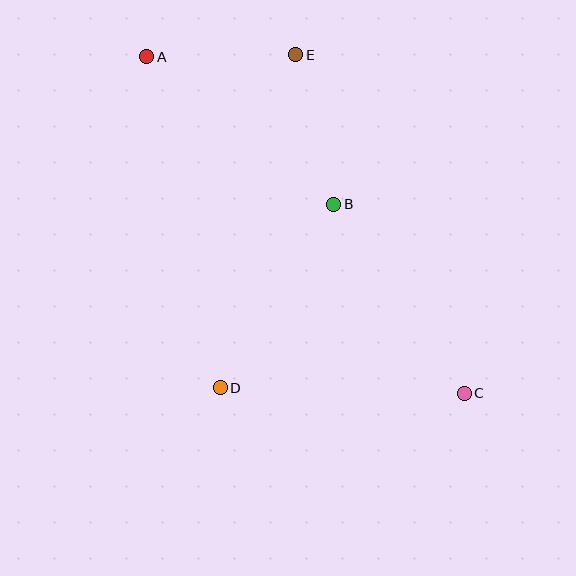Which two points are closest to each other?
Points A and E are closest to each other.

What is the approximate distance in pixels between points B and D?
The distance between B and D is approximately 216 pixels.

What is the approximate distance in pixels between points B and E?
The distance between B and E is approximately 155 pixels.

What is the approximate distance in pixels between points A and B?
The distance between A and B is approximately 238 pixels.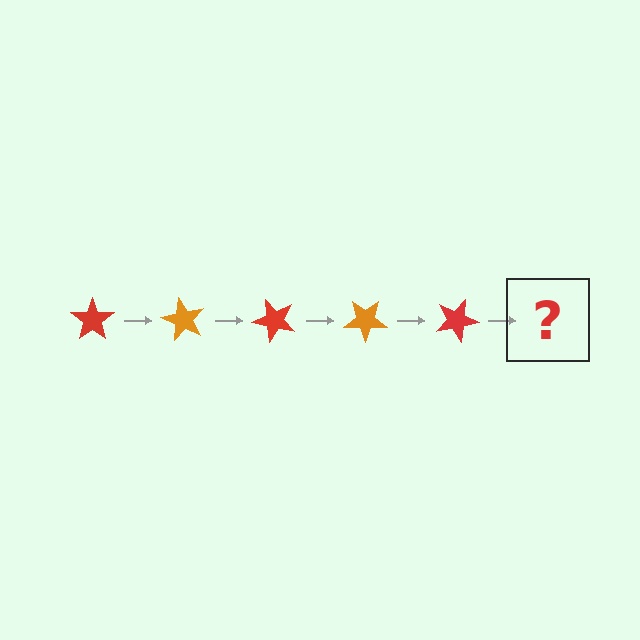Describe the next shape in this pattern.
It should be an orange star, rotated 300 degrees from the start.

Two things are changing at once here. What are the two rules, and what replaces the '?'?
The two rules are that it rotates 60 degrees each step and the color cycles through red and orange. The '?' should be an orange star, rotated 300 degrees from the start.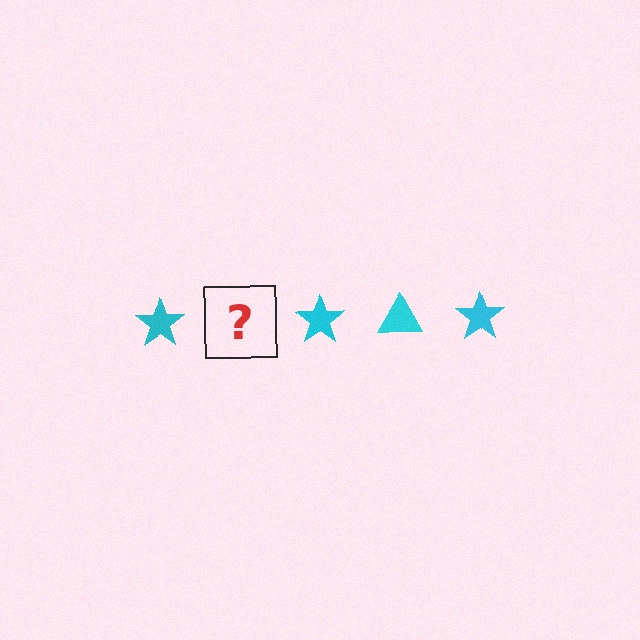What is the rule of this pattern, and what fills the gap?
The rule is that the pattern cycles through star, triangle shapes in cyan. The gap should be filled with a cyan triangle.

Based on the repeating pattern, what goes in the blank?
The blank should be a cyan triangle.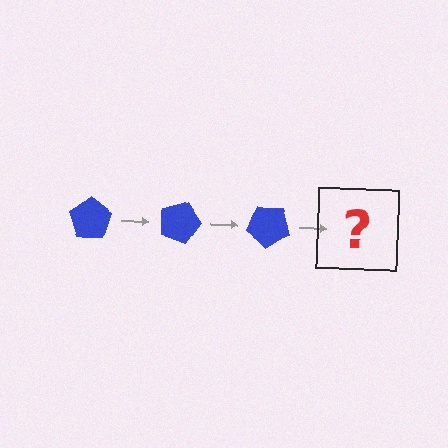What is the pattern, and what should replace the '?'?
The pattern is that the pentagon rotates 20 degrees each step. The '?' should be a blue pentagon rotated 60 degrees.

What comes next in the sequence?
The next element should be a blue pentagon rotated 60 degrees.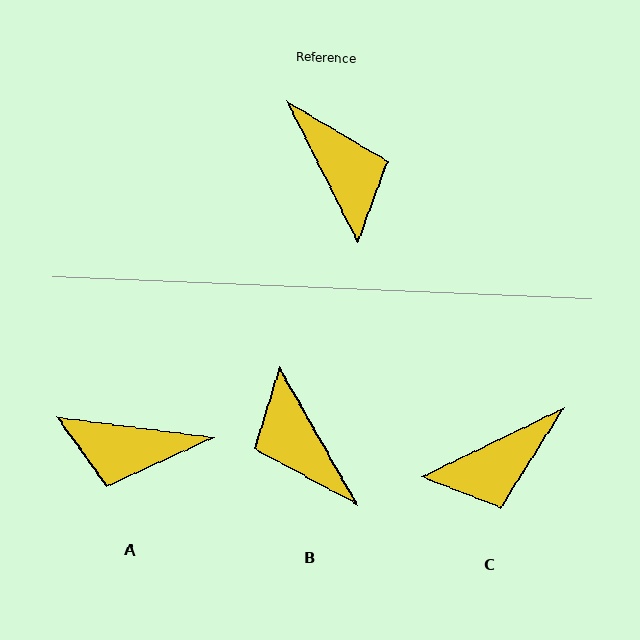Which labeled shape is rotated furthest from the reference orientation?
B, about 177 degrees away.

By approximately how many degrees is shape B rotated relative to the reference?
Approximately 177 degrees clockwise.